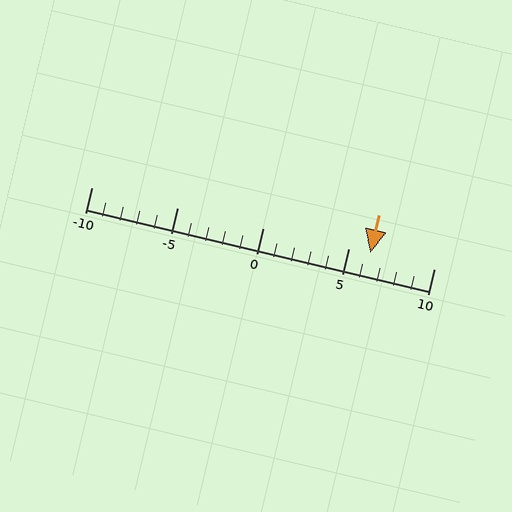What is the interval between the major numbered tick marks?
The major tick marks are spaced 5 units apart.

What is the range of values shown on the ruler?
The ruler shows values from -10 to 10.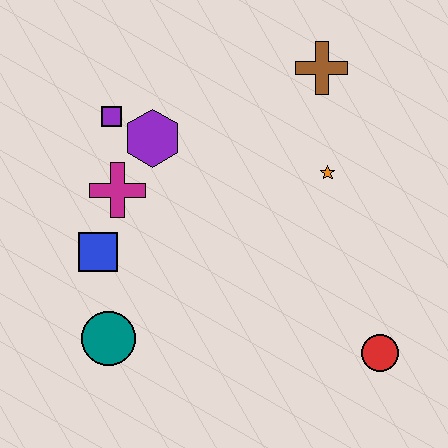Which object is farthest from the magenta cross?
The red circle is farthest from the magenta cross.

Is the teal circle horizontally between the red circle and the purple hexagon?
No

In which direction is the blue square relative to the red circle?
The blue square is to the left of the red circle.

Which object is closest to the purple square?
The purple hexagon is closest to the purple square.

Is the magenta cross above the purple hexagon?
No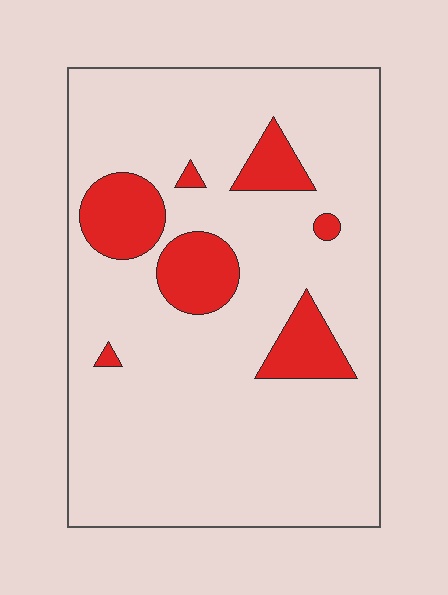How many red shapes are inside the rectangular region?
7.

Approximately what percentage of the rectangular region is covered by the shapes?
Approximately 15%.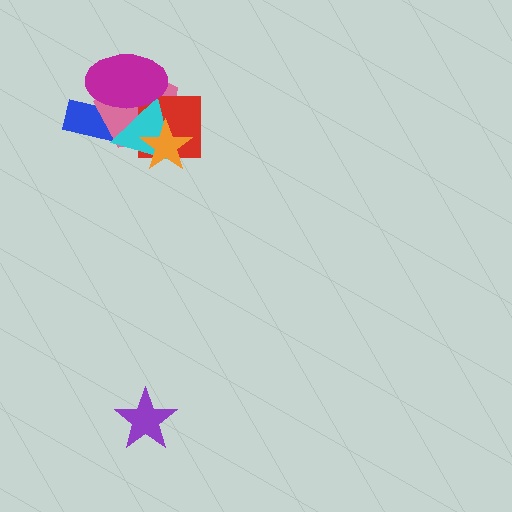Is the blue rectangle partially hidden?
Yes, it is partially covered by another shape.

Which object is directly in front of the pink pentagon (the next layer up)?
The red square is directly in front of the pink pentagon.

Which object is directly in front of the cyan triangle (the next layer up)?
The magenta ellipse is directly in front of the cyan triangle.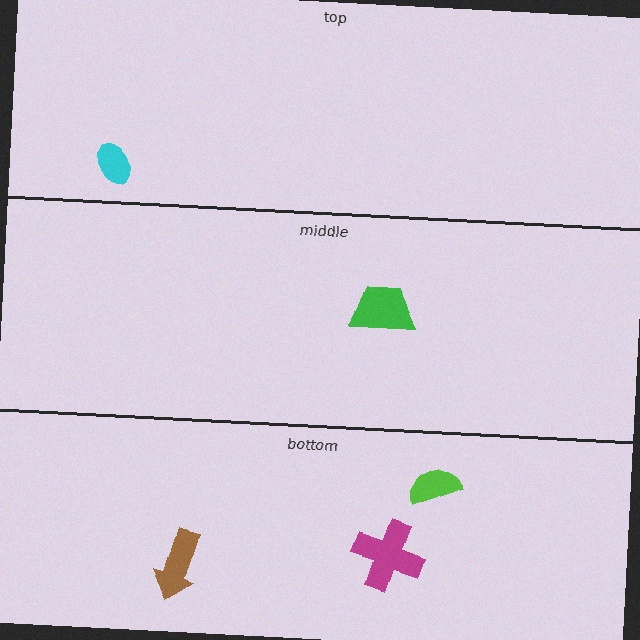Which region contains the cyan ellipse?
The top region.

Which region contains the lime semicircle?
The bottom region.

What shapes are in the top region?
The cyan ellipse.